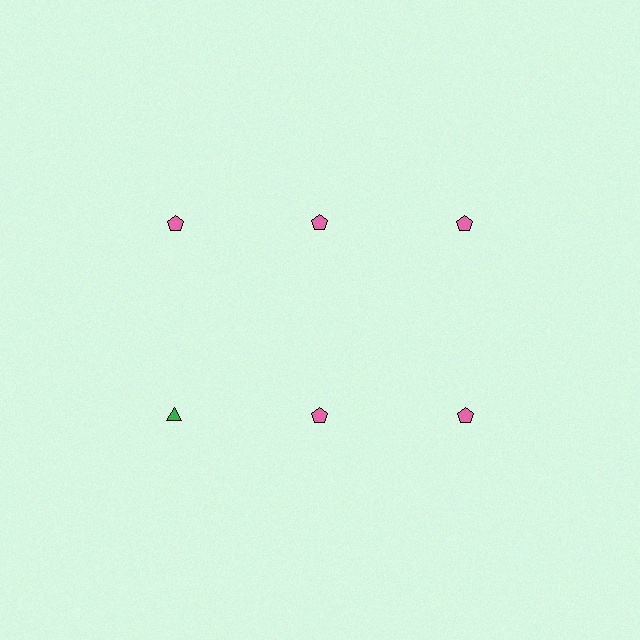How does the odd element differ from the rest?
It differs in both color (green instead of pink) and shape (triangle instead of pentagon).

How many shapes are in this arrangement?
There are 6 shapes arranged in a grid pattern.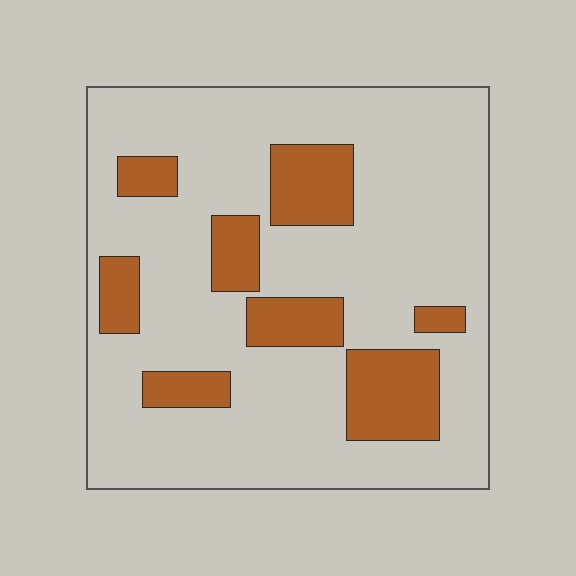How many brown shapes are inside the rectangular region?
8.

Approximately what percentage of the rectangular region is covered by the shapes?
Approximately 20%.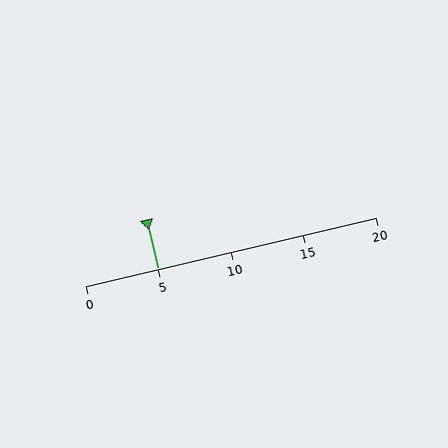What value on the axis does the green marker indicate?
The marker indicates approximately 5.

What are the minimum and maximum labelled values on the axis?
The axis runs from 0 to 20.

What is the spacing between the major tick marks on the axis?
The major ticks are spaced 5 apart.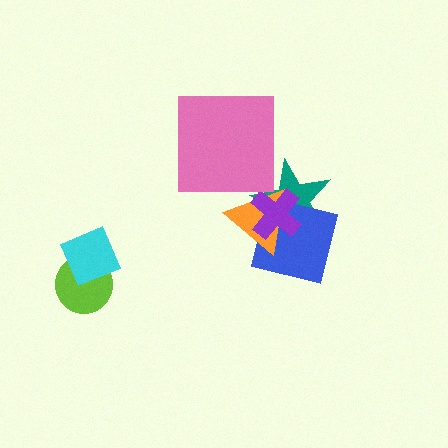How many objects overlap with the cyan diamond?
1 object overlaps with the cyan diamond.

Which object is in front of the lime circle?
The cyan diamond is in front of the lime circle.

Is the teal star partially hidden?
Yes, it is partially covered by another shape.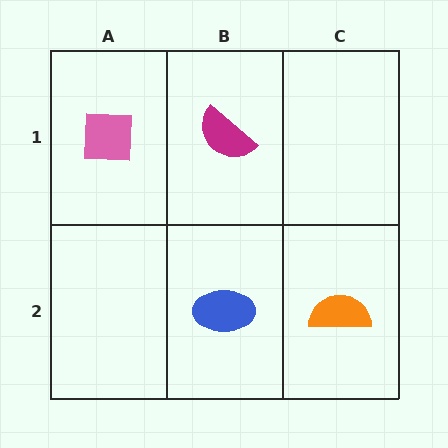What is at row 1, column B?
A magenta semicircle.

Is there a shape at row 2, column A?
No, that cell is empty.